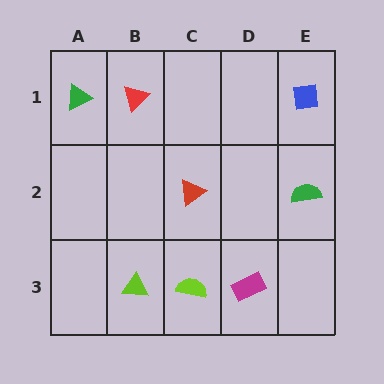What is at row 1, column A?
A green triangle.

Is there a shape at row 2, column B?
No, that cell is empty.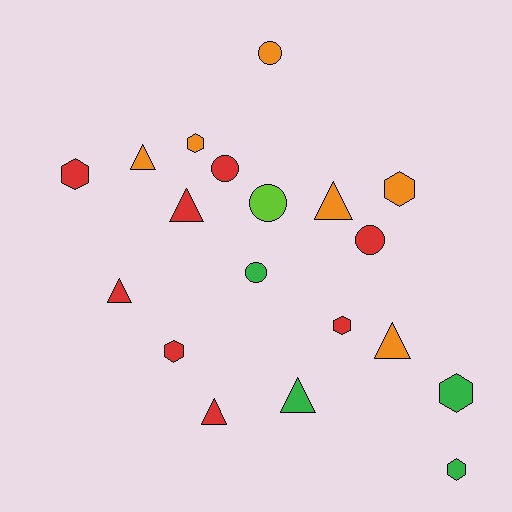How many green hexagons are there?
There are 2 green hexagons.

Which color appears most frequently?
Red, with 8 objects.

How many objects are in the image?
There are 19 objects.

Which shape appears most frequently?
Hexagon, with 7 objects.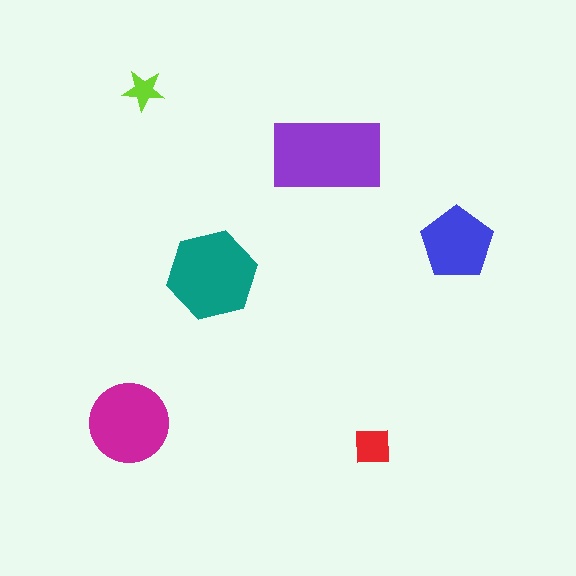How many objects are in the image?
There are 6 objects in the image.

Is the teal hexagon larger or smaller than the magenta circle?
Larger.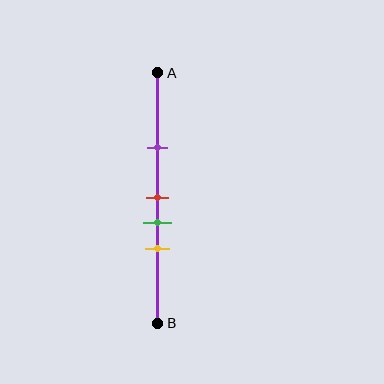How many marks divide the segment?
There are 4 marks dividing the segment.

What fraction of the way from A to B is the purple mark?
The purple mark is approximately 30% (0.3) of the way from A to B.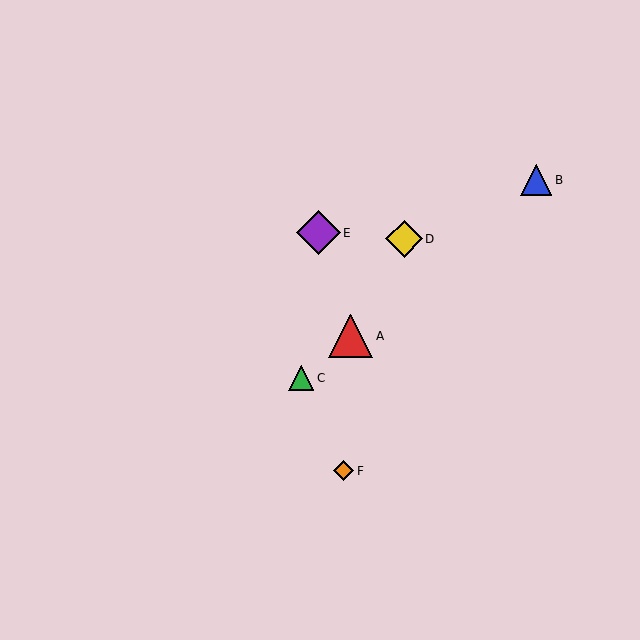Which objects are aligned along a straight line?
Objects A, B, C are aligned along a straight line.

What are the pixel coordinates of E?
Object E is at (318, 233).